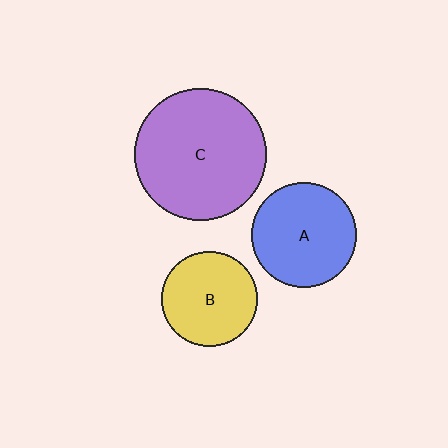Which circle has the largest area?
Circle C (purple).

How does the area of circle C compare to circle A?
Approximately 1.6 times.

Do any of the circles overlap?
No, none of the circles overlap.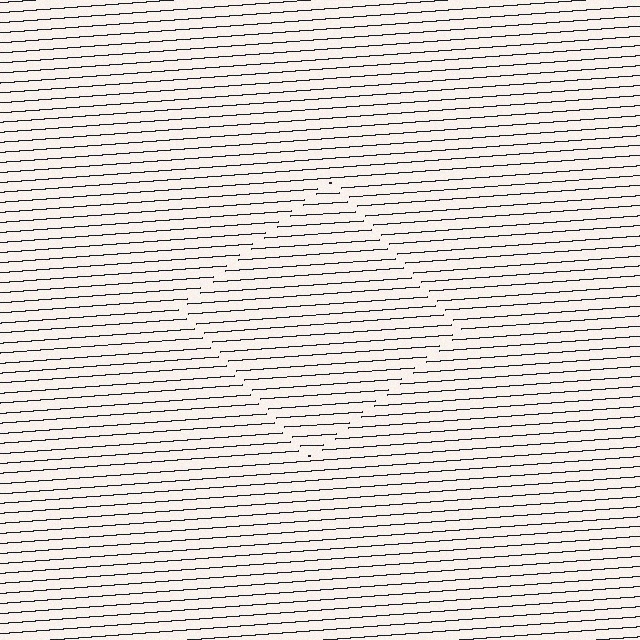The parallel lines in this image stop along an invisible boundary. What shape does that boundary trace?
An illusory square. The interior of the shape contains the same grating, shifted by half a period — the contour is defined by the phase discontinuity where line-ends from the inner and outer gratings abut.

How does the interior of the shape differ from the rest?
The interior of the shape contains the same grating, shifted by half a period — the contour is defined by the phase discontinuity where line-ends from the inner and outer gratings abut.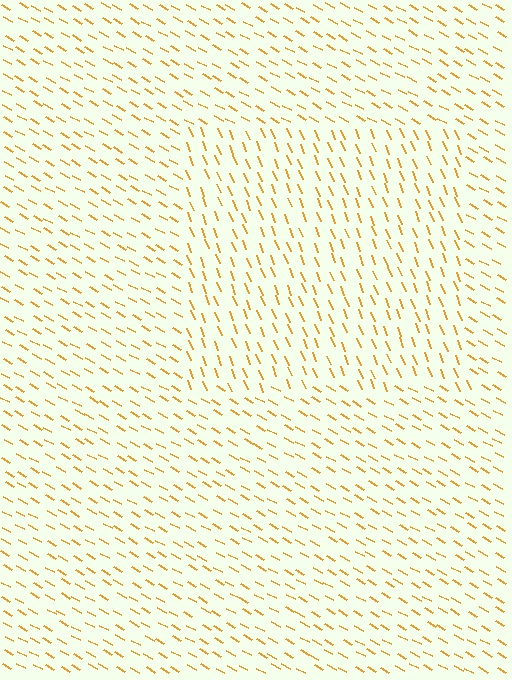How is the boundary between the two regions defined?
The boundary is defined purely by a change in line orientation (approximately 39 degrees difference). All lines are the same color and thickness.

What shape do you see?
I see a rectangle.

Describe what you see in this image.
The image is filled with small orange line segments. A rectangle region in the image has lines oriented differently from the surrounding lines, creating a visible texture boundary.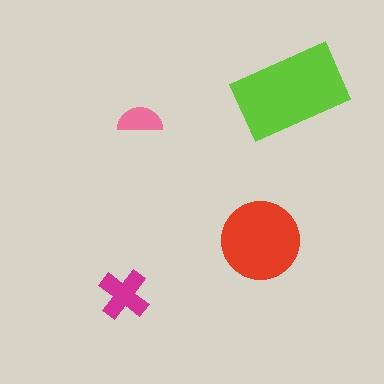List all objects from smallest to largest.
The pink semicircle, the magenta cross, the red circle, the lime rectangle.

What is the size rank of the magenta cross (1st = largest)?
3rd.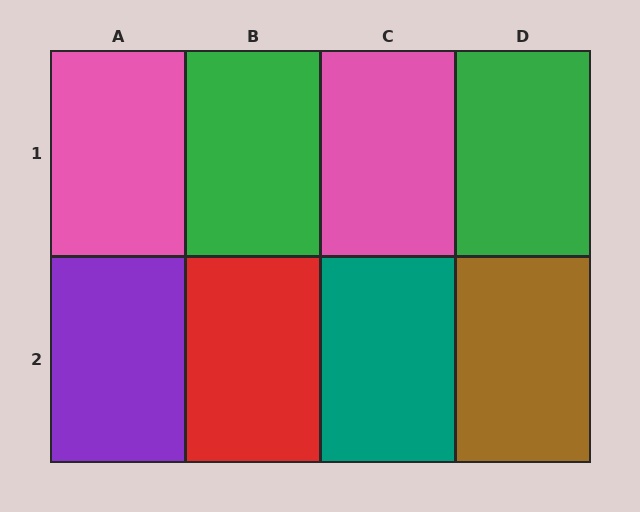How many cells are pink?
2 cells are pink.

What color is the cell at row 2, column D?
Brown.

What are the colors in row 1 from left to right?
Pink, green, pink, green.